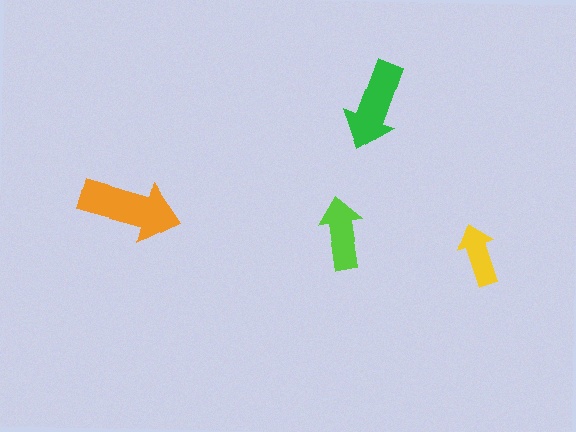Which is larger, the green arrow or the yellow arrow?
The green one.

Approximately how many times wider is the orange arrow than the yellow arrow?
About 1.5 times wider.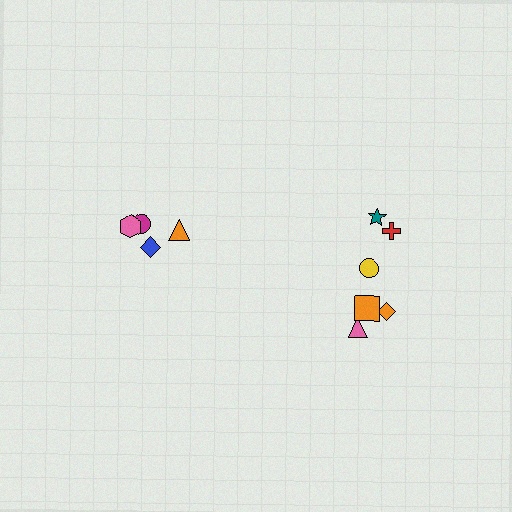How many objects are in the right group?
There are 6 objects.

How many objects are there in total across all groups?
There are 10 objects.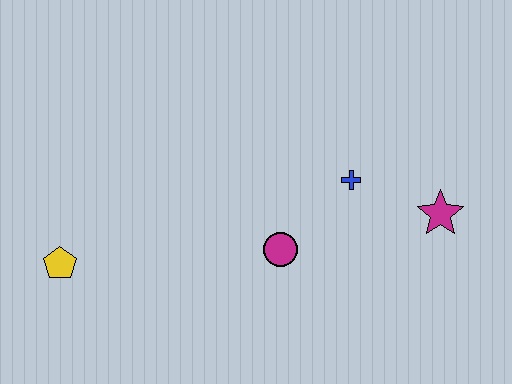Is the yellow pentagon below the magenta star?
Yes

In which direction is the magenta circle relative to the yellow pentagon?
The magenta circle is to the right of the yellow pentagon.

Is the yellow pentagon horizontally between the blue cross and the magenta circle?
No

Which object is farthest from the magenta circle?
The yellow pentagon is farthest from the magenta circle.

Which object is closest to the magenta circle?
The blue cross is closest to the magenta circle.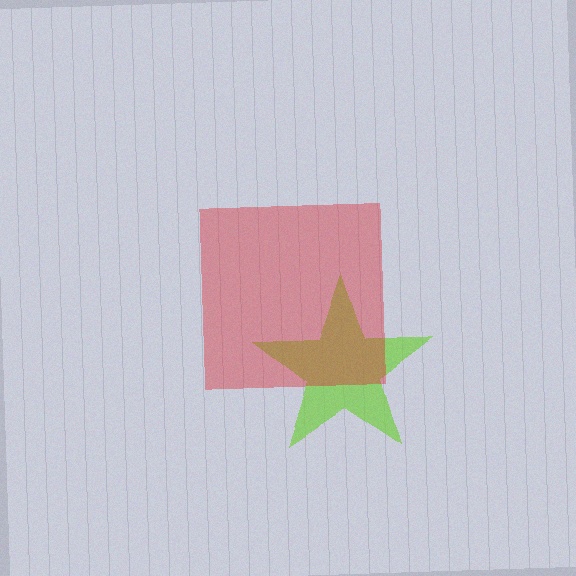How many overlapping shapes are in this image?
There are 2 overlapping shapes in the image.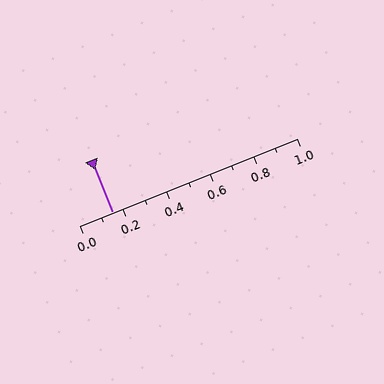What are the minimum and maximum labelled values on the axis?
The axis runs from 0.0 to 1.0.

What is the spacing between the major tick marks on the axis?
The major ticks are spaced 0.2 apart.